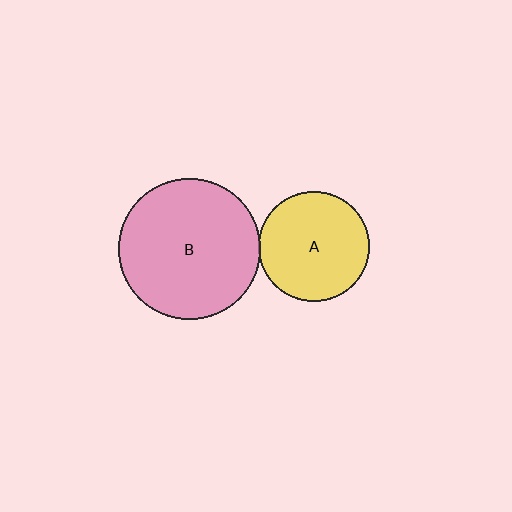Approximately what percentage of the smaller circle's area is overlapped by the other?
Approximately 5%.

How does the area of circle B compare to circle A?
Approximately 1.6 times.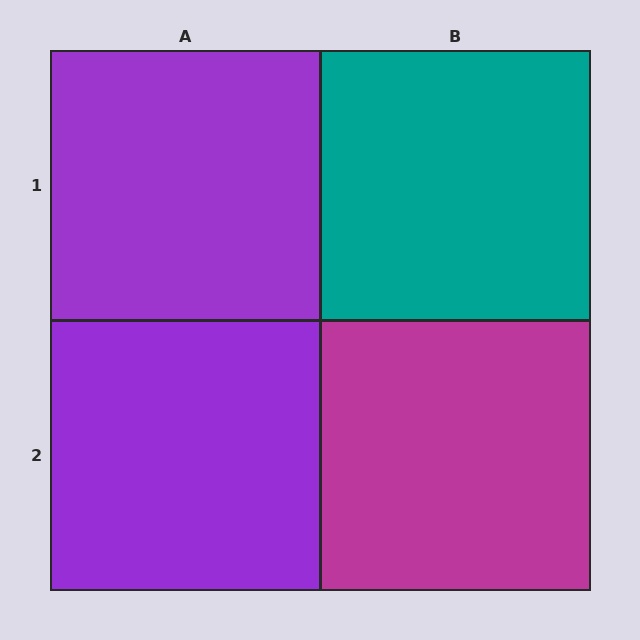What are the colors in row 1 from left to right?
Purple, teal.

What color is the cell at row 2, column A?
Purple.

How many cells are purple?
2 cells are purple.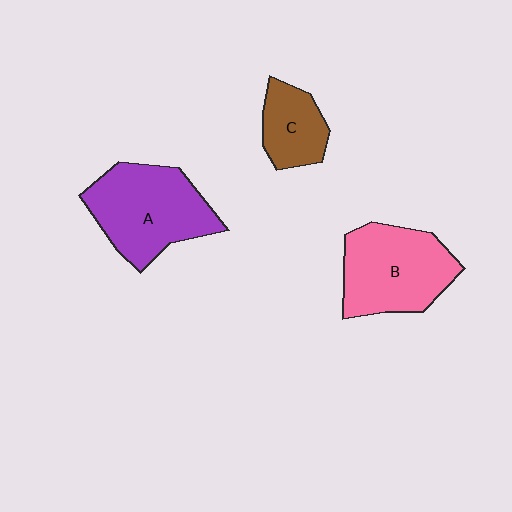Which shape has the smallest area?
Shape C (brown).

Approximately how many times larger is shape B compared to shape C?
Approximately 1.9 times.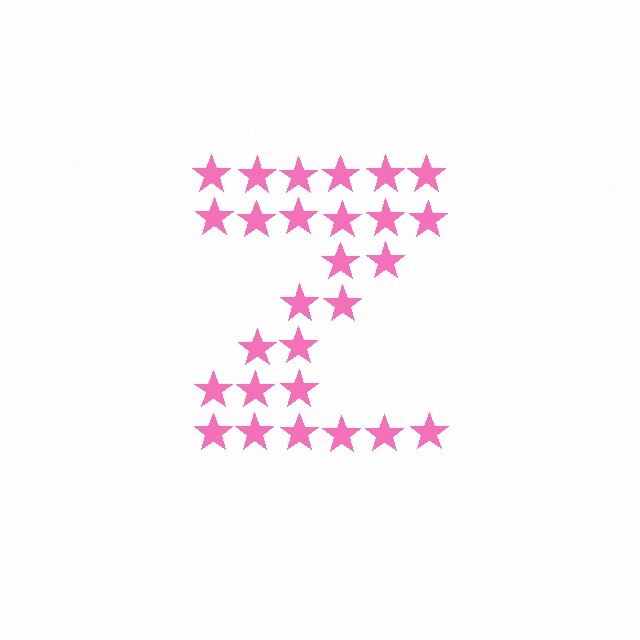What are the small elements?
The small elements are stars.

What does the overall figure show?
The overall figure shows the letter Z.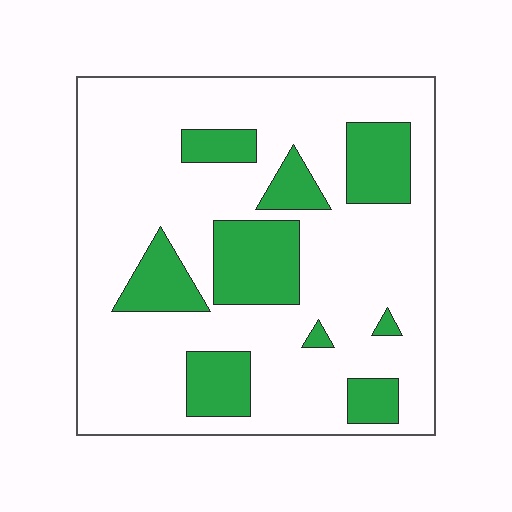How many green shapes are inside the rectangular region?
9.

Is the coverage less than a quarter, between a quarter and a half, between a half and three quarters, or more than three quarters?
Less than a quarter.